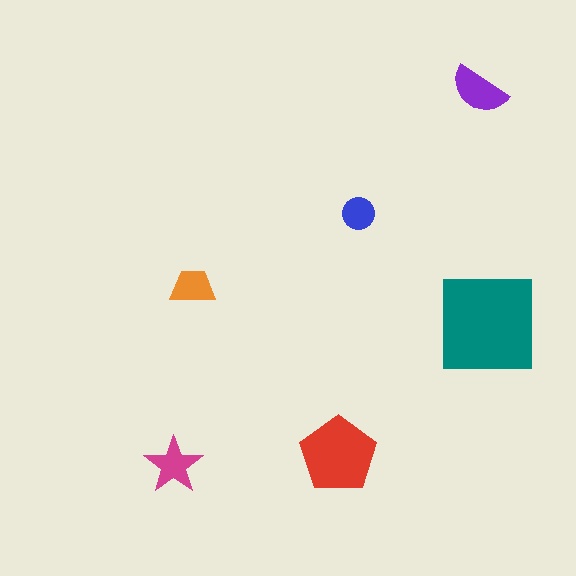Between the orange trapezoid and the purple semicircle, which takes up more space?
The purple semicircle.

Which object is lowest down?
The magenta star is bottommost.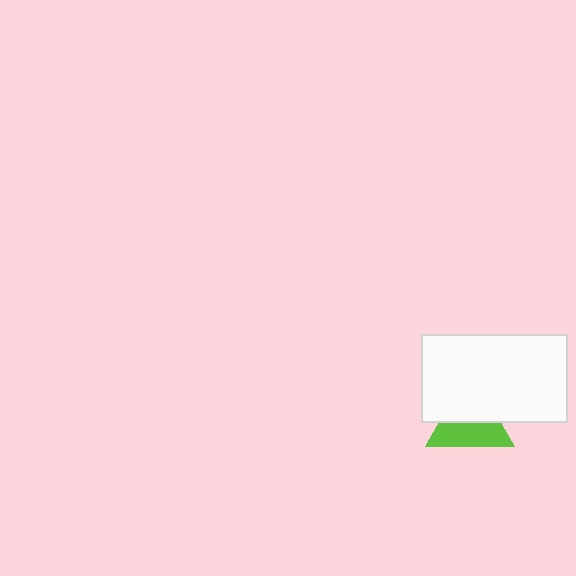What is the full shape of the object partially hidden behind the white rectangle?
The partially hidden object is a lime triangle.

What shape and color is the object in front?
The object in front is a white rectangle.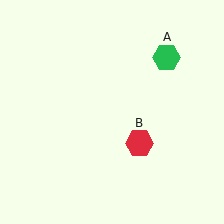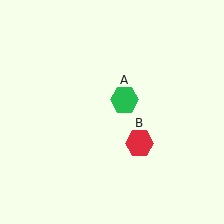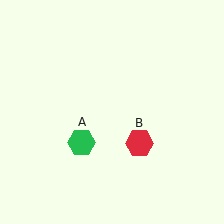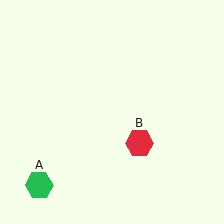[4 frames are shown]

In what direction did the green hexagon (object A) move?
The green hexagon (object A) moved down and to the left.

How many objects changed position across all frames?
1 object changed position: green hexagon (object A).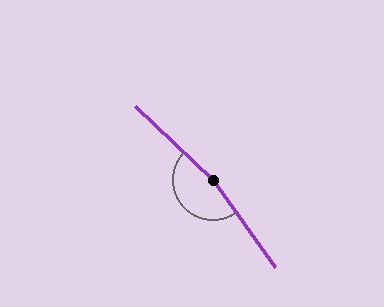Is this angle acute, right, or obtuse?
It is obtuse.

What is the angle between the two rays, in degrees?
Approximately 169 degrees.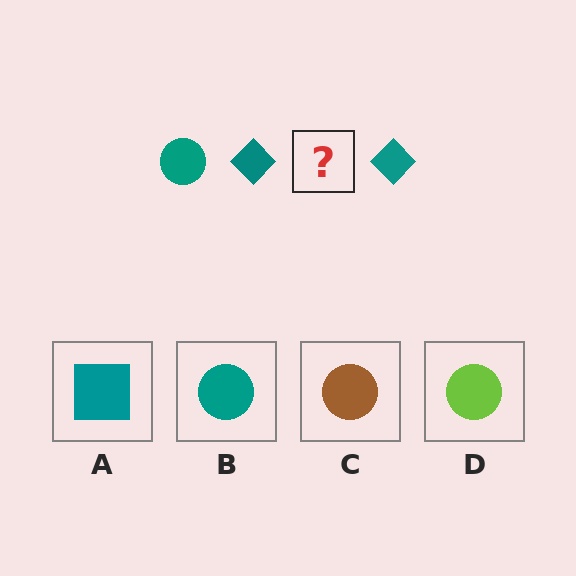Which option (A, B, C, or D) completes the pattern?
B.